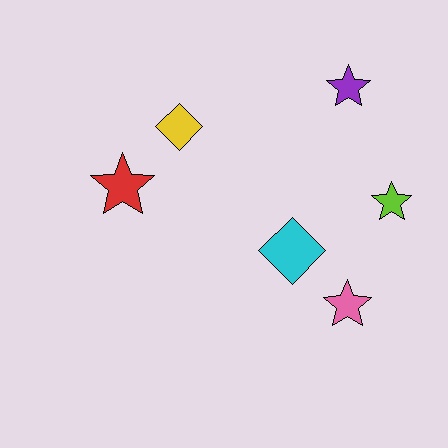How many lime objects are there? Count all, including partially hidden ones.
There is 1 lime object.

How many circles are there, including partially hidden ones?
There are no circles.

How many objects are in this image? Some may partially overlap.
There are 6 objects.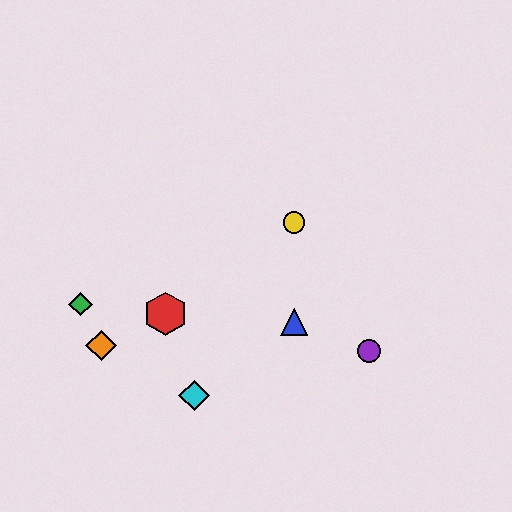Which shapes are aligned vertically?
The blue triangle, the yellow circle are aligned vertically.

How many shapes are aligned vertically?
2 shapes (the blue triangle, the yellow circle) are aligned vertically.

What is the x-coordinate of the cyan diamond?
The cyan diamond is at x≈194.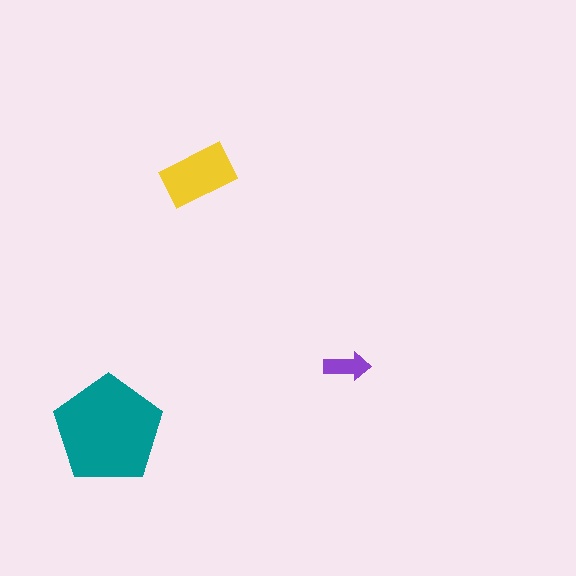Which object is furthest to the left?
The teal pentagon is leftmost.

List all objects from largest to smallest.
The teal pentagon, the yellow rectangle, the purple arrow.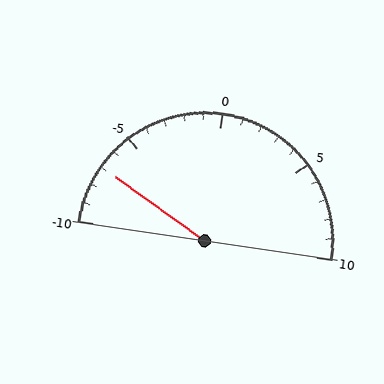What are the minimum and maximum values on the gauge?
The gauge ranges from -10 to 10.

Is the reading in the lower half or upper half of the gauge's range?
The reading is in the lower half of the range (-10 to 10).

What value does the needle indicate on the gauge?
The needle indicates approximately -7.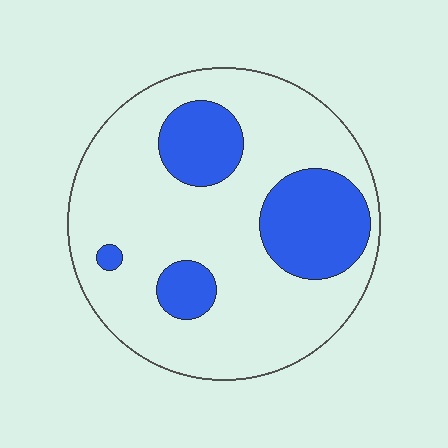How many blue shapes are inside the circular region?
4.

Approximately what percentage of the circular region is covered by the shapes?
Approximately 25%.